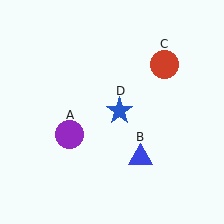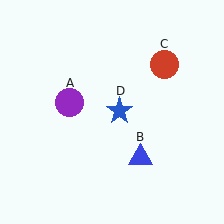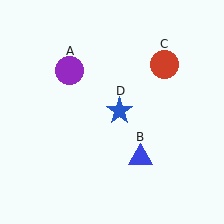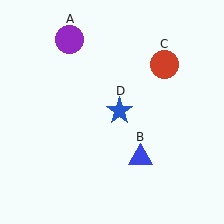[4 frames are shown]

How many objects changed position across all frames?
1 object changed position: purple circle (object A).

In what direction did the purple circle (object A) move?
The purple circle (object A) moved up.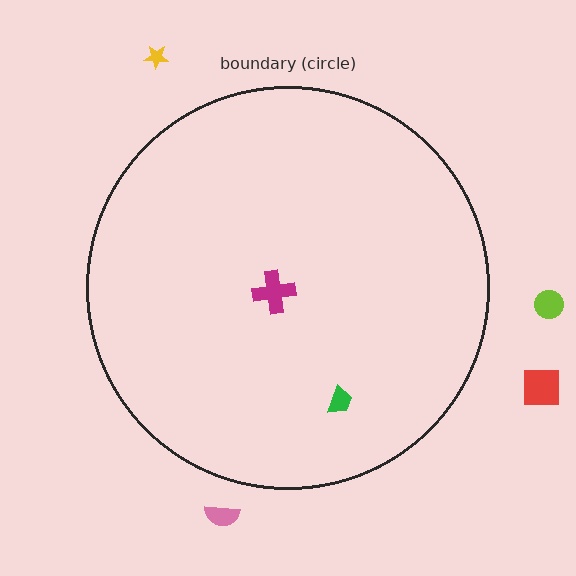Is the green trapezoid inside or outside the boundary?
Inside.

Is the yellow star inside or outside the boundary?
Outside.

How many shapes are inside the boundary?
2 inside, 4 outside.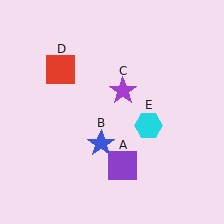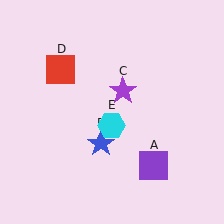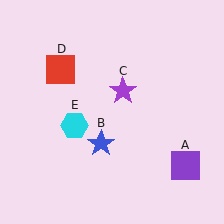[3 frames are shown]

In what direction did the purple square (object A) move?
The purple square (object A) moved right.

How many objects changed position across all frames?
2 objects changed position: purple square (object A), cyan hexagon (object E).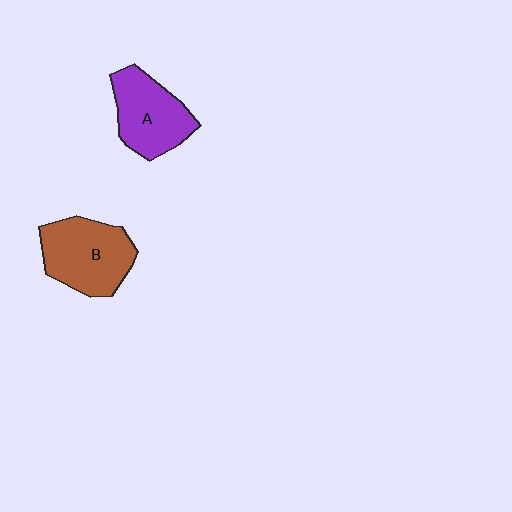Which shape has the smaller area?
Shape A (purple).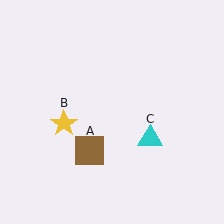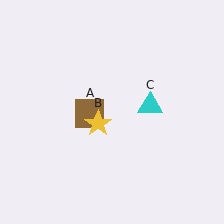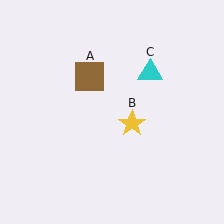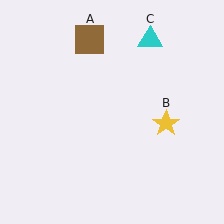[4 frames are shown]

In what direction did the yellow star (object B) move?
The yellow star (object B) moved right.